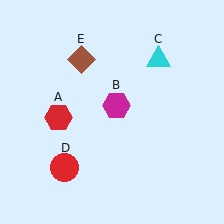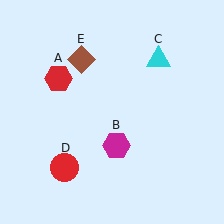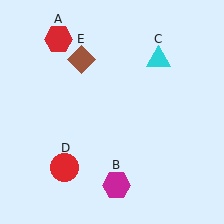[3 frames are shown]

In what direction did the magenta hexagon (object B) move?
The magenta hexagon (object B) moved down.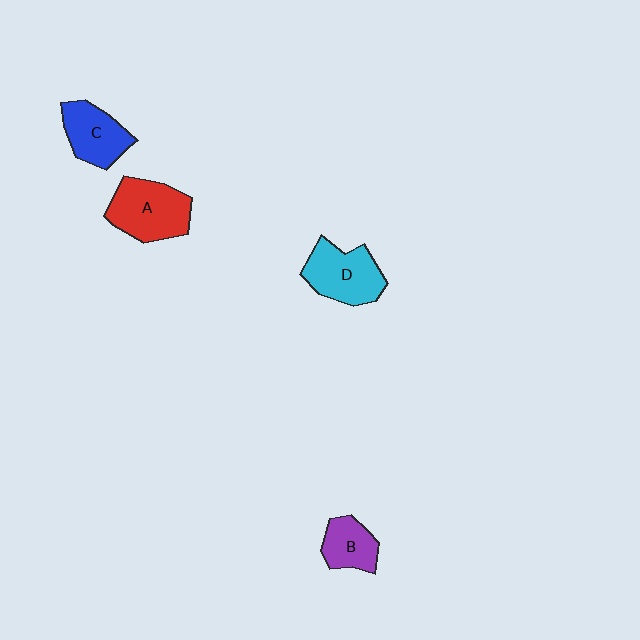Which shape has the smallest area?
Shape B (purple).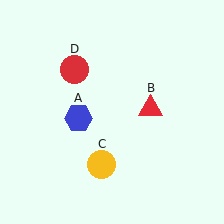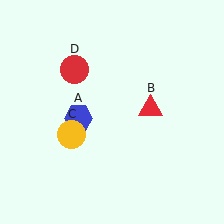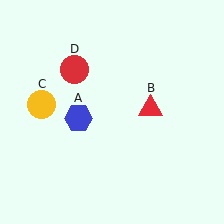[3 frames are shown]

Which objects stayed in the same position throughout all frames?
Blue hexagon (object A) and red triangle (object B) and red circle (object D) remained stationary.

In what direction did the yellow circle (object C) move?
The yellow circle (object C) moved up and to the left.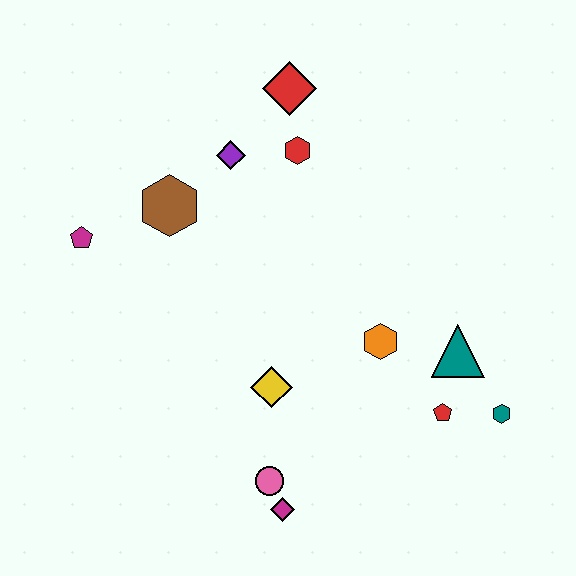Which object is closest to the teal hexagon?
The red pentagon is closest to the teal hexagon.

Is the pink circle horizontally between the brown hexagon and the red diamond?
Yes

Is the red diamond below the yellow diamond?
No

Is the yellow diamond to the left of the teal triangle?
Yes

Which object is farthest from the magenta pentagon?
The teal hexagon is farthest from the magenta pentagon.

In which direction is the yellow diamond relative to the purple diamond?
The yellow diamond is below the purple diamond.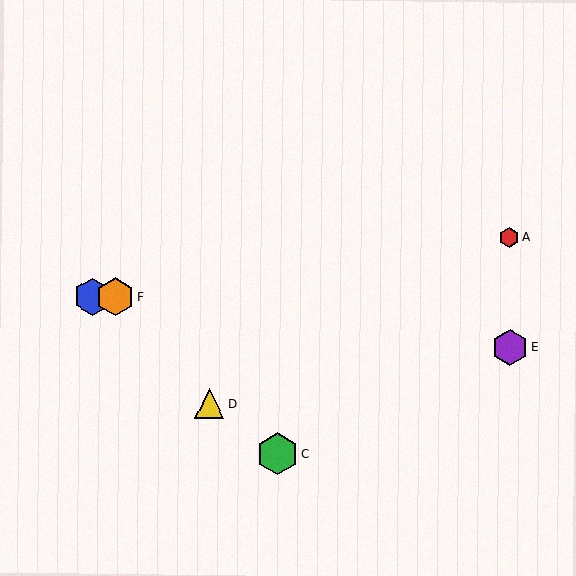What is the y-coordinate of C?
Object C is at y≈454.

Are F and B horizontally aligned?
Yes, both are at y≈297.